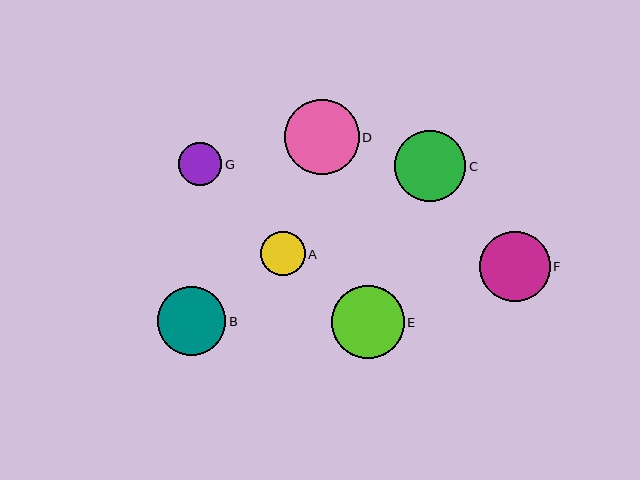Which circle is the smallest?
Circle G is the smallest with a size of approximately 43 pixels.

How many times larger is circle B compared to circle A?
Circle B is approximately 1.5 times the size of circle A.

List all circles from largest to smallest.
From largest to smallest: D, E, C, F, B, A, G.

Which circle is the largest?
Circle D is the largest with a size of approximately 75 pixels.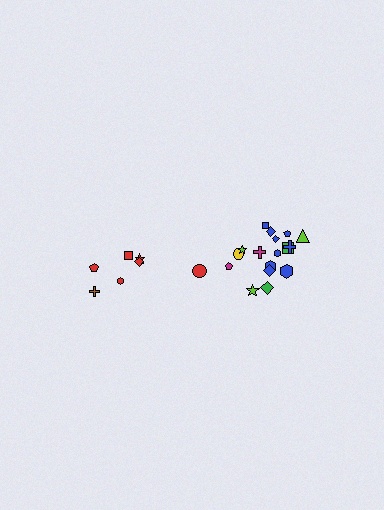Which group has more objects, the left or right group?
The right group.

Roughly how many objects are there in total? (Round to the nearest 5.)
Roughly 25 objects in total.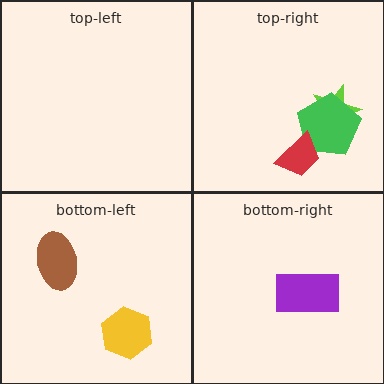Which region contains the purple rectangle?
The bottom-right region.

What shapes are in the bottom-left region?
The brown ellipse, the yellow hexagon.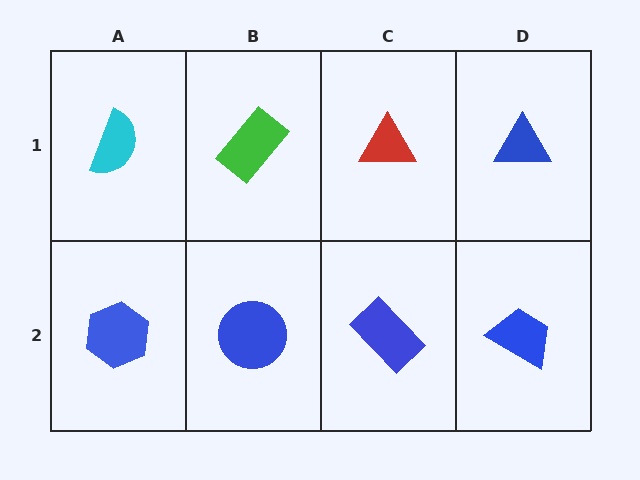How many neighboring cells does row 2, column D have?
2.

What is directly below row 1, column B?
A blue circle.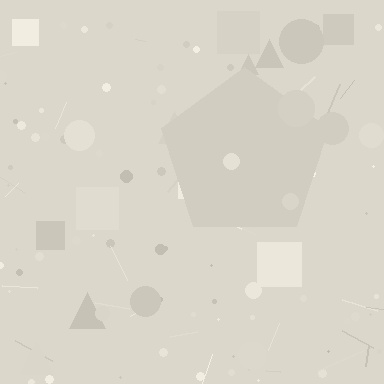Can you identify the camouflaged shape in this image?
The camouflaged shape is a pentagon.